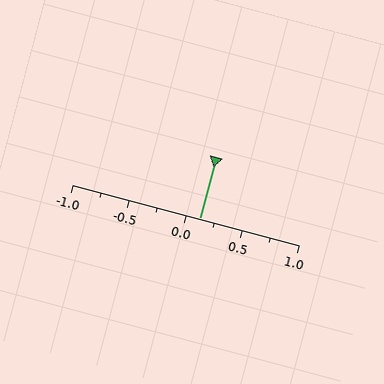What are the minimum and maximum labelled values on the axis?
The axis runs from -1.0 to 1.0.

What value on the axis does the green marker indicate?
The marker indicates approximately 0.12.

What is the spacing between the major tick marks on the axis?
The major ticks are spaced 0.5 apart.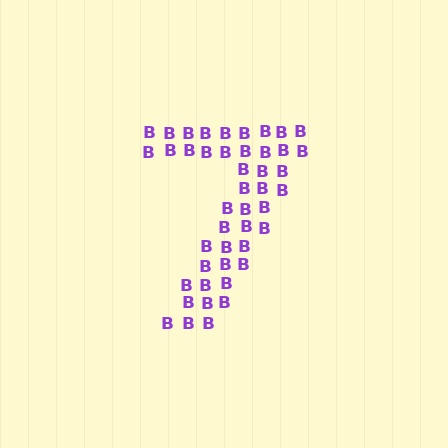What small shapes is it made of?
It is made of small letter B's.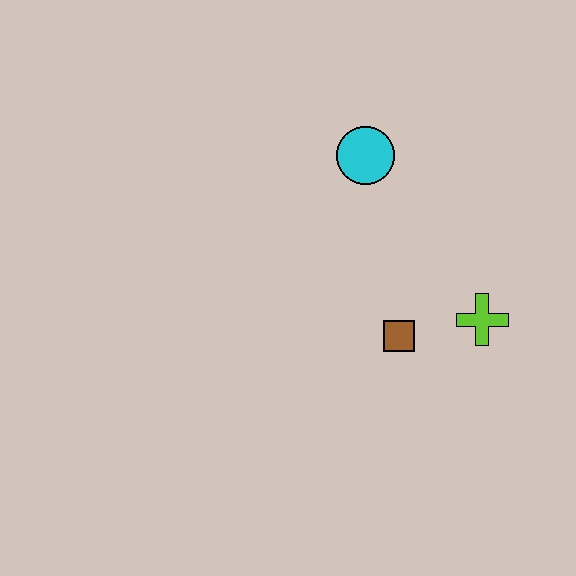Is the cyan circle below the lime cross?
No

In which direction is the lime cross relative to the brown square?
The lime cross is to the right of the brown square.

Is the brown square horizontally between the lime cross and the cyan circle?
Yes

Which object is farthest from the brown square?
The cyan circle is farthest from the brown square.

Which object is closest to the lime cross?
The brown square is closest to the lime cross.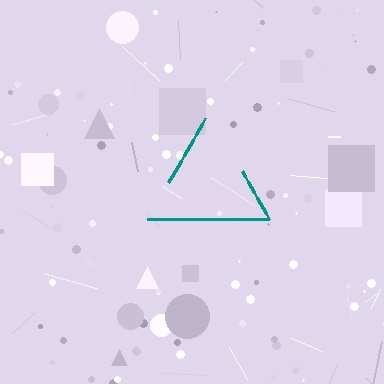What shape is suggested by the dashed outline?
The dashed outline suggests a triangle.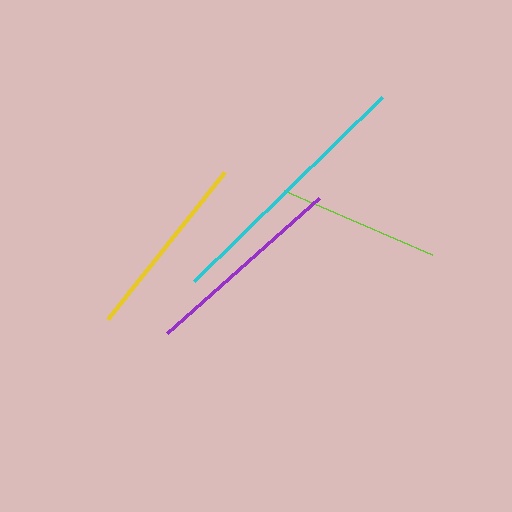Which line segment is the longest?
The cyan line is the longest at approximately 263 pixels.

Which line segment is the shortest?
The lime line is the shortest at approximately 162 pixels.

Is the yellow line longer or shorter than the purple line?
The purple line is longer than the yellow line.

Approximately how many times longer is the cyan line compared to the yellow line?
The cyan line is approximately 1.4 times the length of the yellow line.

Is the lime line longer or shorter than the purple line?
The purple line is longer than the lime line.